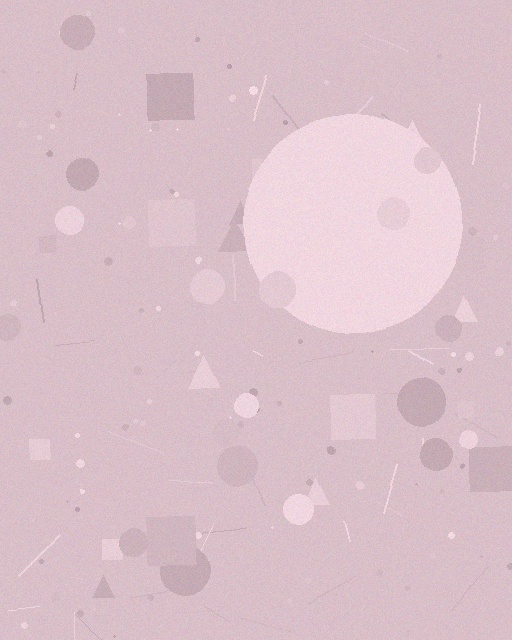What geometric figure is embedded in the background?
A circle is embedded in the background.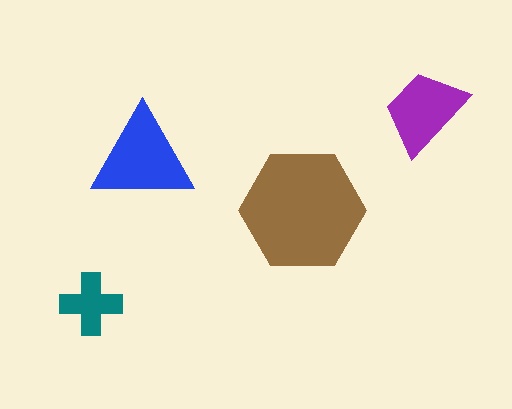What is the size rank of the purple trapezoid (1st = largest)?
3rd.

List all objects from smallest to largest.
The teal cross, the purple trapezoid, the blue triangle, the brown hexagon.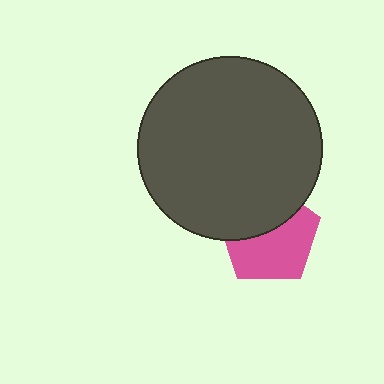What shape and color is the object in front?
The object in front is a dark gray circle.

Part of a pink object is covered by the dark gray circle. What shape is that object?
It is a pentagon.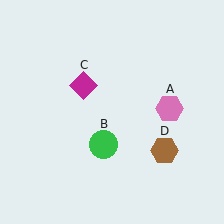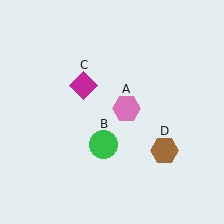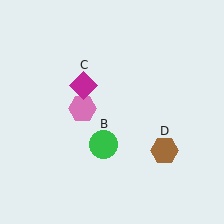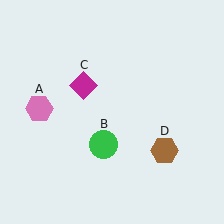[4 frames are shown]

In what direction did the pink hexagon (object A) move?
The pink hexagon (object A) moved left.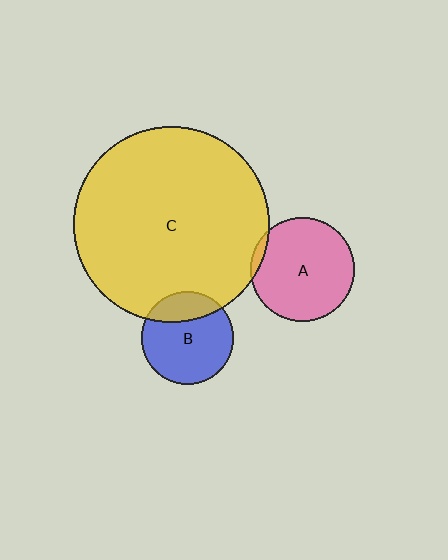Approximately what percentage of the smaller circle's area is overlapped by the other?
Approximately 5%.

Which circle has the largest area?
Circle C (yellow).